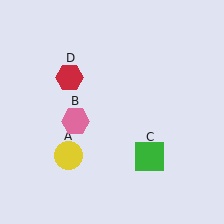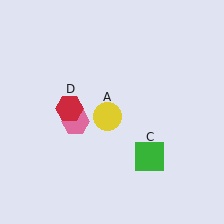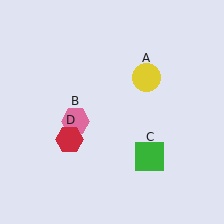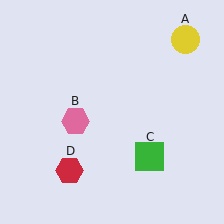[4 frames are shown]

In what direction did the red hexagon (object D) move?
The red hexagon (object D) moved down.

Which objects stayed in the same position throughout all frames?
Pink hexagon (object B) and green square (object C) remained stationary.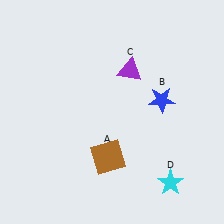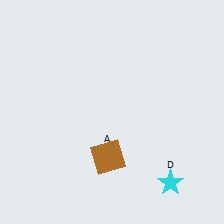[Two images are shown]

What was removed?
The blue star (B), the purple triangle (C) were removed in Image 2.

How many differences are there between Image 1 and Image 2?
There are 2 differences between the two images.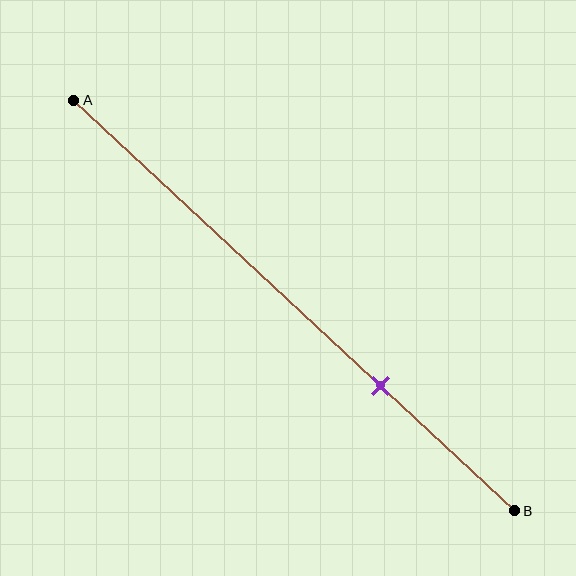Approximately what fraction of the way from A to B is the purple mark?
The purple mark is approximately 70% of the way from A to B.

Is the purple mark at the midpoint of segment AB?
No, the mark is at about 70% from A, not at the 50% midpoint.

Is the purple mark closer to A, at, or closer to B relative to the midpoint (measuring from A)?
The purple mark is closer to point B than the midpoint of segment AB.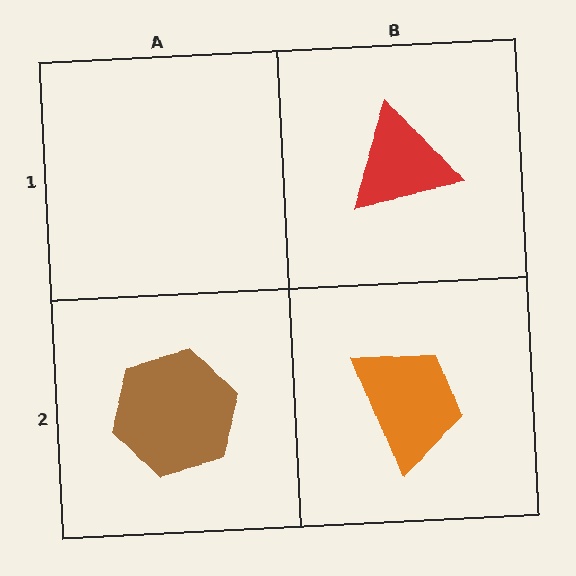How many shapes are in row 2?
2 shapes.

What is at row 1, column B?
A red triangle.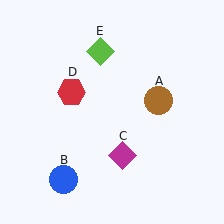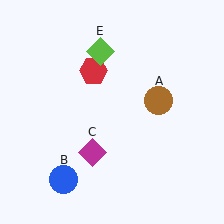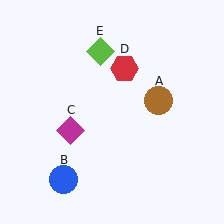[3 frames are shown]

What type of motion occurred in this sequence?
The magenta diamond (object C), red hexagon (object D) rotated clockwise around the center of the scene.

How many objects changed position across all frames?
2 objects changed position: magenta diamond (object C), red hexagon (object D).